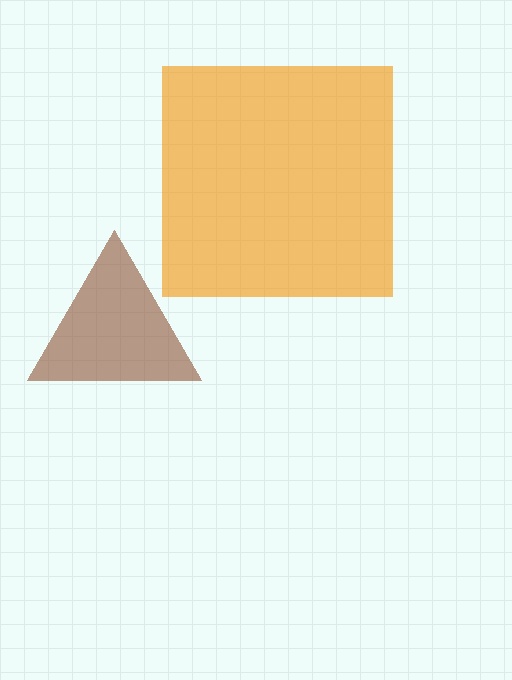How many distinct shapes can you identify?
There are 2 distinct shapes: a brown triangle, an orange square.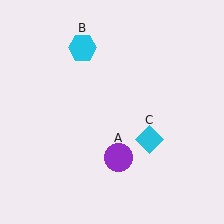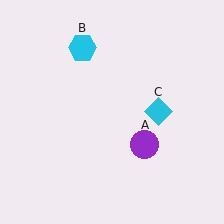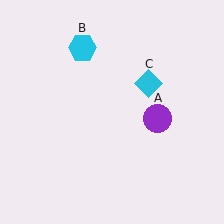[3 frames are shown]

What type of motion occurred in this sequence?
The purple circle (object A), cyan diamond (object C) rotated counterclockwise around the center of the scene.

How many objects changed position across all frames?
2 objects changed position: purple circle (object A), cyan diamond (object C).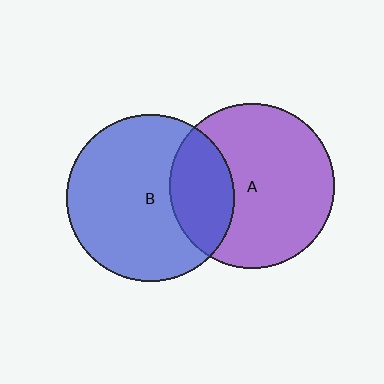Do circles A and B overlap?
Yes.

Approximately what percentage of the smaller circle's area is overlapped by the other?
Approximately 30%.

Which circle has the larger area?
Circle B (blue).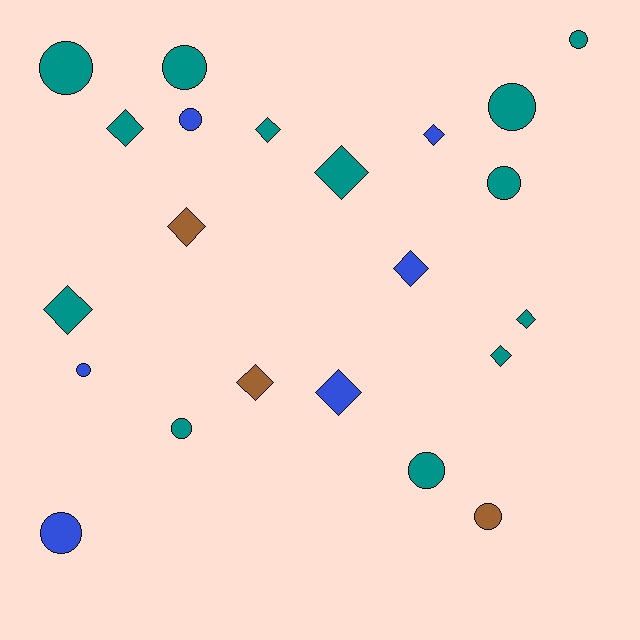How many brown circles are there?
There is 1 brown circle.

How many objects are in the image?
There are 22 objects.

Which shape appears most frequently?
Diamond, with 11 objects.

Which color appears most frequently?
Teal, with 13 objects.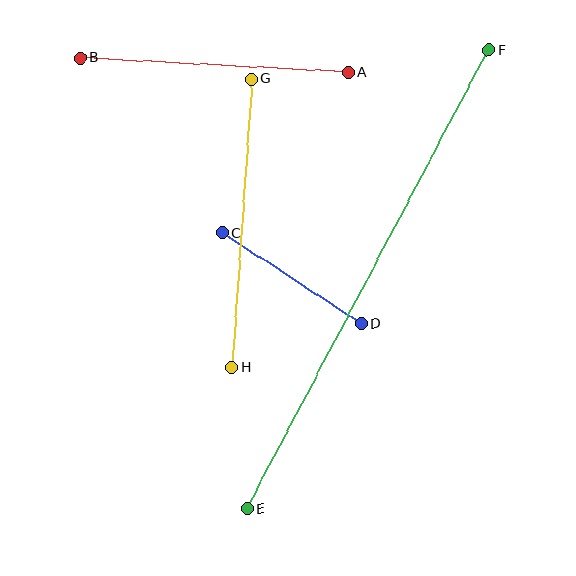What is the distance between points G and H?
The distance is approximately 289 pixels.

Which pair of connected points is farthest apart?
Points E and F are farthest apart.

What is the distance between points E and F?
The distance is approximately 518 pixels.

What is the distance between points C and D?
The distance is approximately 165 pixels.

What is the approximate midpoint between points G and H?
The midpoint is at approximately (242, 223) pixels.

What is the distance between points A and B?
The distance is approximately 269 pixels.